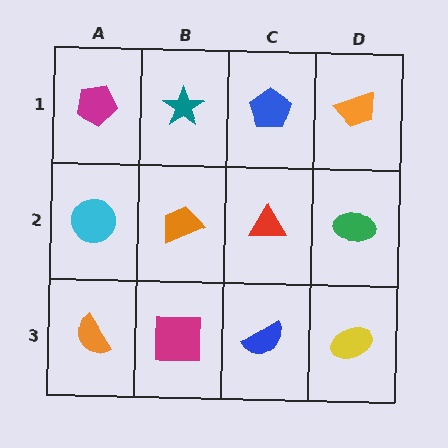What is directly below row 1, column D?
A green ellipse.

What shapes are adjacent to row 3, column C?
A red triangle (row 2, column C), a magenta square (row 3, column B), a yellow ellipse (row 3, column D).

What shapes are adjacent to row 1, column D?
A green ellipse (row 2, column D), a blue pentagon (row 1, column C).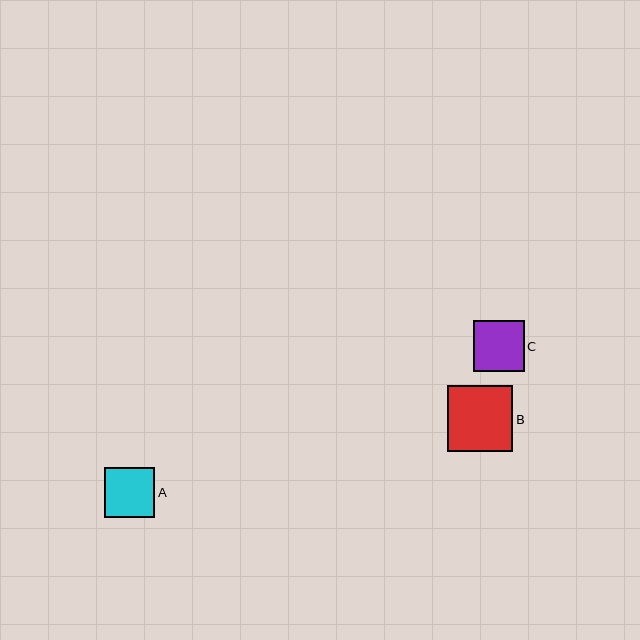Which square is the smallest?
Square A is the smallest with a size of approximately 51 pixels.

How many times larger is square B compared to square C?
Square B is approximately 1.3 times the size of square C.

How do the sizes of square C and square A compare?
Square C and square A are approximately the same size.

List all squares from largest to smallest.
From largest to smallest: B, C, A.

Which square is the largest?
Square B is the largest with a size of approximately 65 pixels.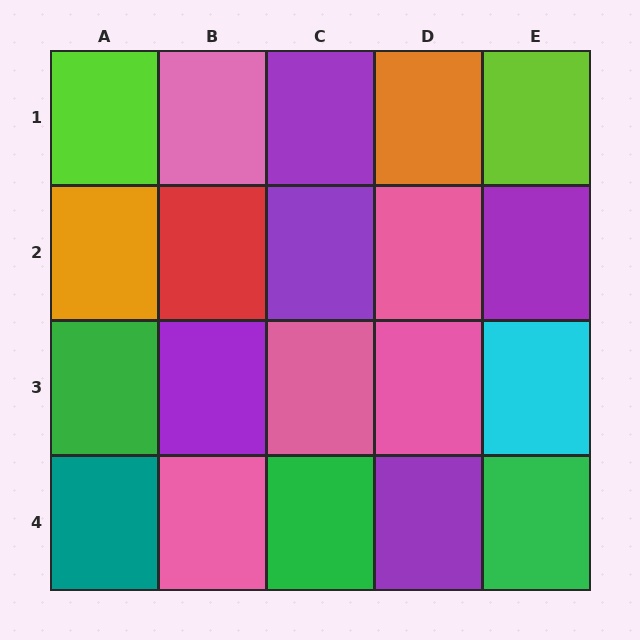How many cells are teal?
1 cell is teal.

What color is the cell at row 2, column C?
Purple.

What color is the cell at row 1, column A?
Lime.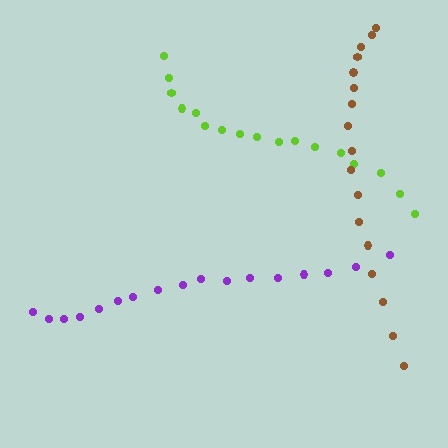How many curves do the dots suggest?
There are 3 distinct paths.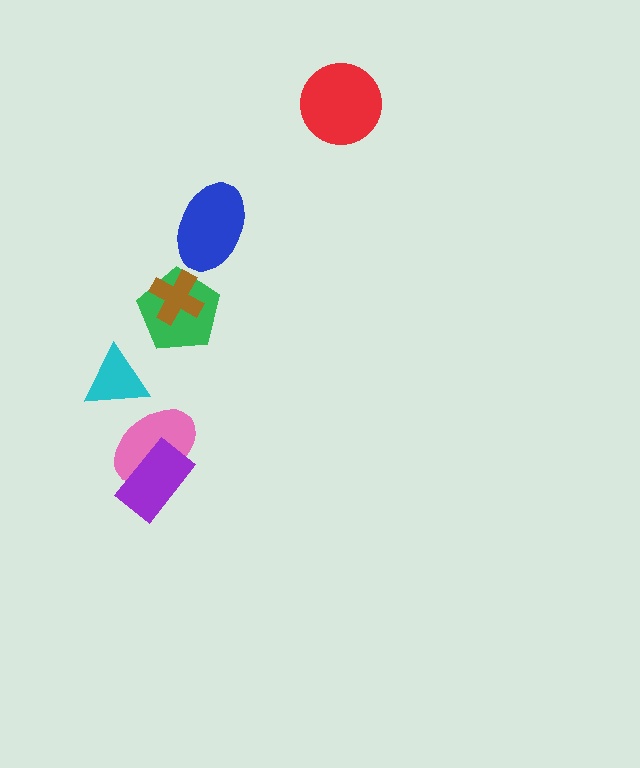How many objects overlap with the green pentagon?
1 object overlaps with the green pentagon.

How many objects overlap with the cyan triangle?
0 objects overlap with the cyan triangle.